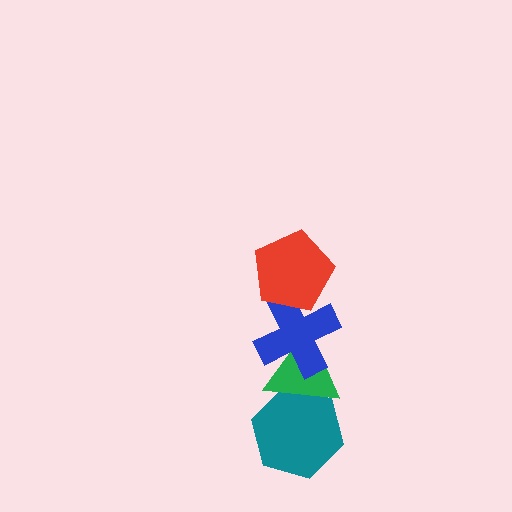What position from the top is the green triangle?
The green triangle is 3rd from the top.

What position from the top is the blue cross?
The blue cross is 2nd from the top.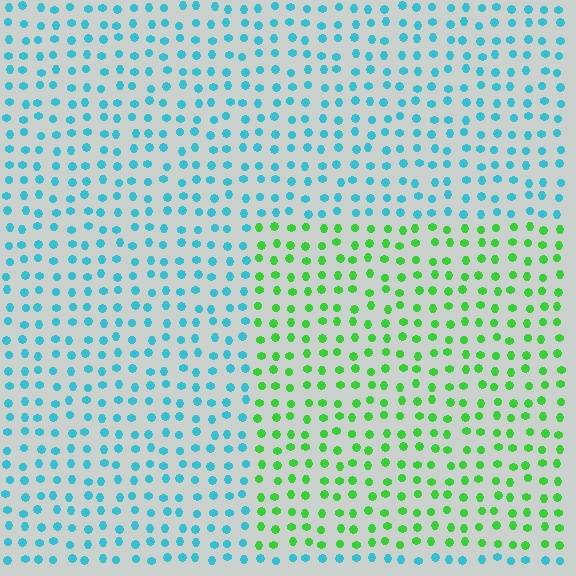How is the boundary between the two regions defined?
The boundary is defined purely by a slight shift in hue (about 68 degrees). Spacing, size, and orientation are identical on both sides.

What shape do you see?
I see a rectangle.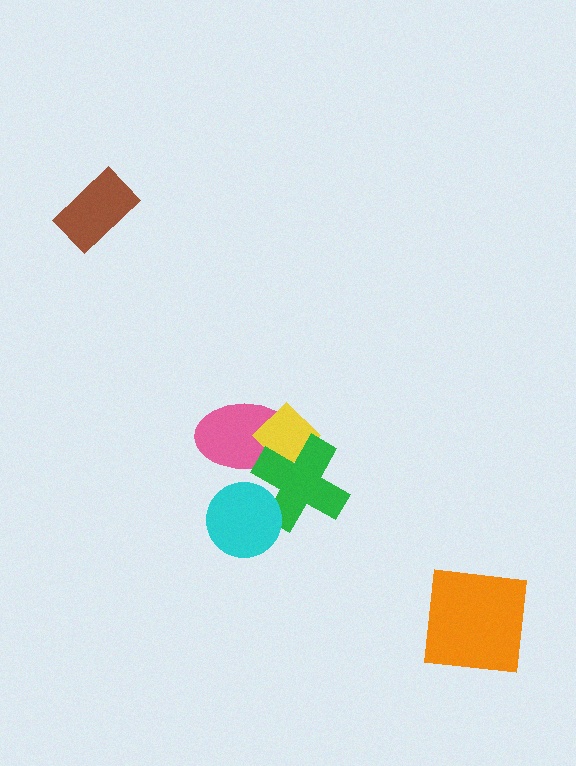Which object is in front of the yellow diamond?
The green cross is in front of the yellow diamond.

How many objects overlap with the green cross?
3 objects overlap with the green cross.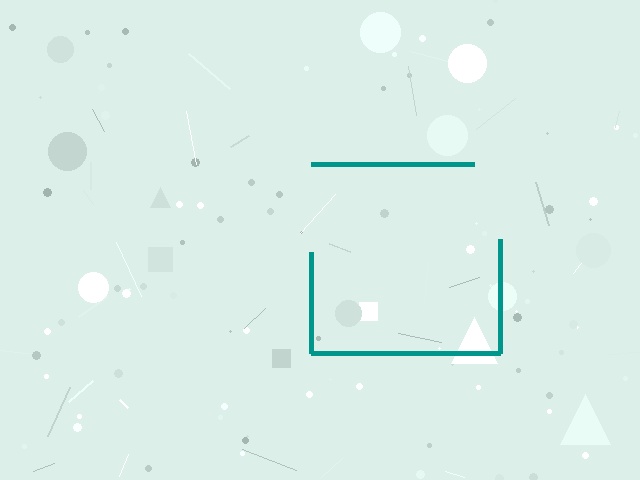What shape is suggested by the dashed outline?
The dashed outline suggests a square.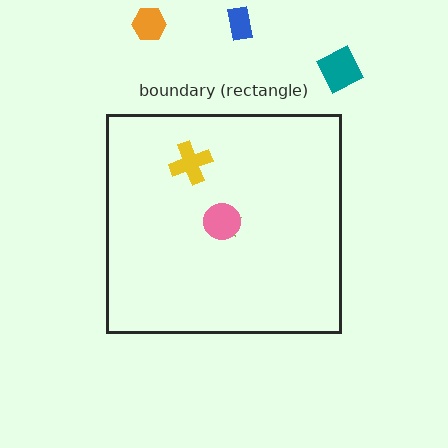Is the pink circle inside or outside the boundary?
Inside.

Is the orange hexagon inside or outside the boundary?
Outside.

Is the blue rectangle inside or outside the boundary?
Outside.